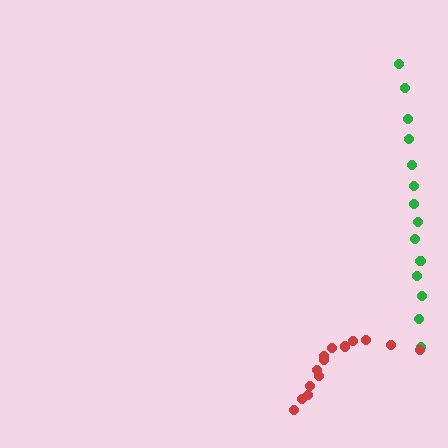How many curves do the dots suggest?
There are 2 distinct paths.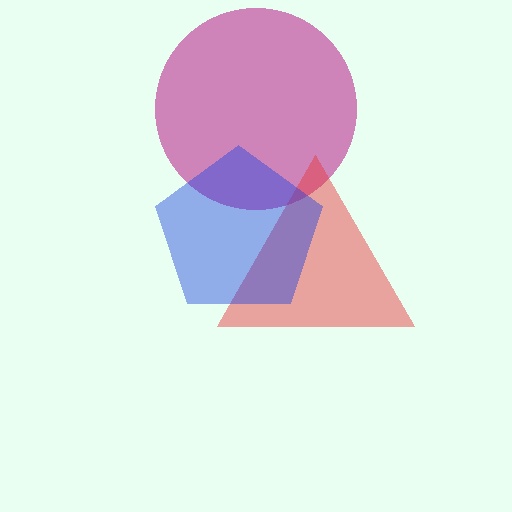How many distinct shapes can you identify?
There are 3 distinct shapes: a magenta circle, a red triangle, a blue pentagon.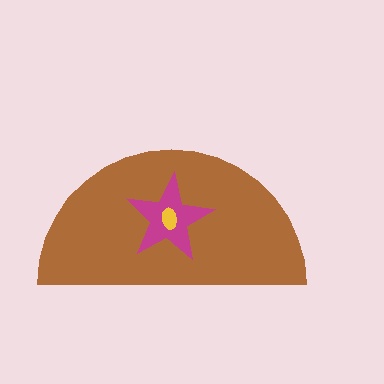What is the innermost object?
The yellow ellipse.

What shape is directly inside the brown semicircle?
The magenta star.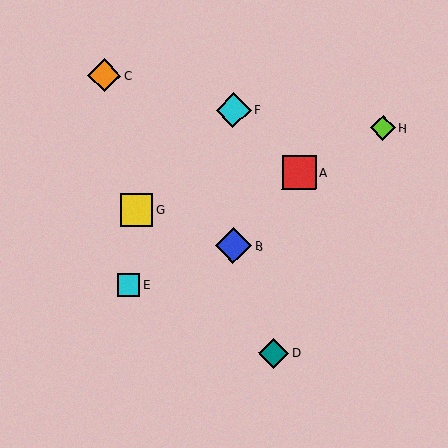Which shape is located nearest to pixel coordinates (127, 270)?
The cyan square (labeled E) at (128, 285) is nearest to that location.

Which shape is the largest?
The blue diamond (labeled B) is the largest.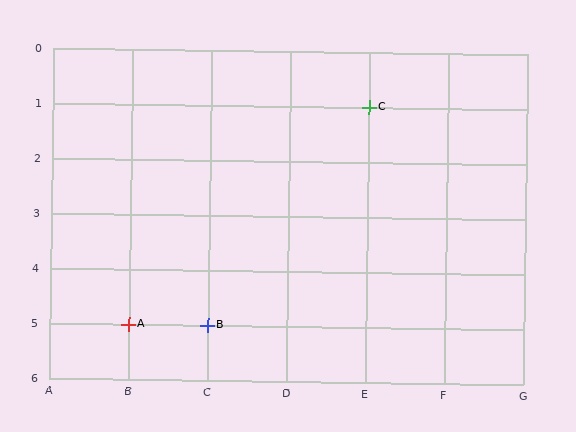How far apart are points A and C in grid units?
Points A and C are 3 columns and 4 rows apart (about 5.0 grid units diagonally).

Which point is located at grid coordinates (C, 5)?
Point B is at (C, 5).